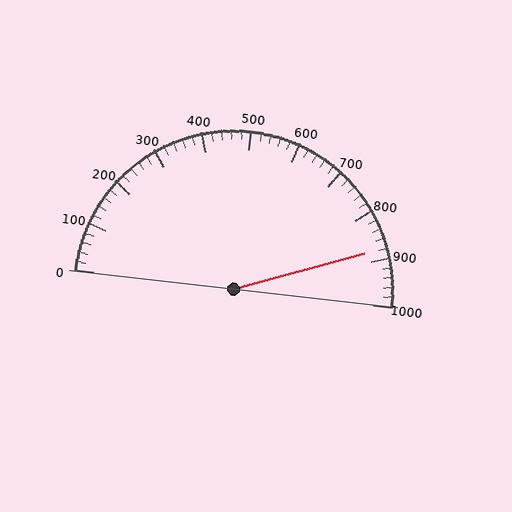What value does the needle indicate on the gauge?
The needle indicates approximately 880.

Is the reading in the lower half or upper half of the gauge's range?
The reading is in the upper half of the range (0 to 1000).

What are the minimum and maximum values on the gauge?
The gauge ranges from 0 to 1000.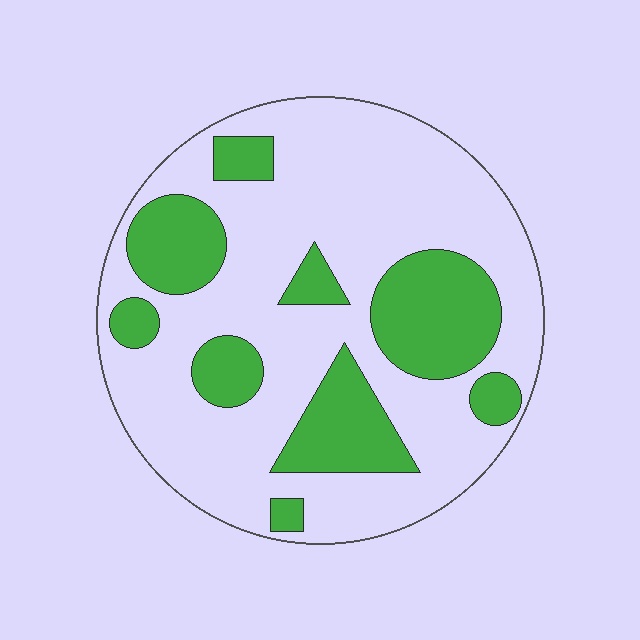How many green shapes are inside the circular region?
9.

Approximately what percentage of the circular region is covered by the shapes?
Approximately 30%.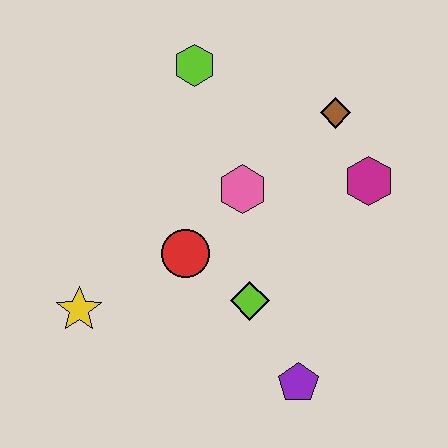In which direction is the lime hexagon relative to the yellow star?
The lime hexagon is above the yellow star.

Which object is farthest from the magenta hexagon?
The yellow star is farthest from the magenta hexagon.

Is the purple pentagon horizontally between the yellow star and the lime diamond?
No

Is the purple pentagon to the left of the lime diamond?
No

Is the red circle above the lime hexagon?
No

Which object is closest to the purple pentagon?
The lime diamond is closest to the purple pentagon.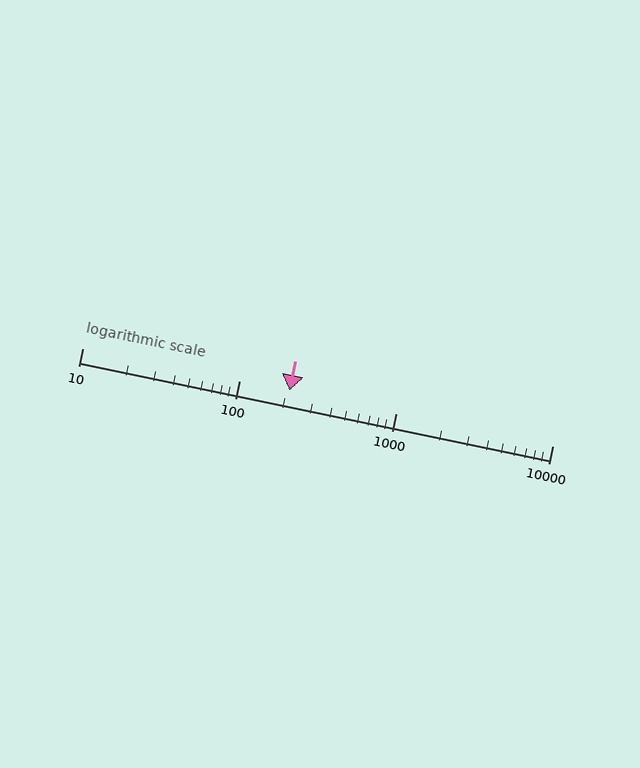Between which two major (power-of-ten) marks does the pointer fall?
The pointer is between 100 and 1000.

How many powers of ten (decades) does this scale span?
The scale spans 3 decades, from 10 to 10000.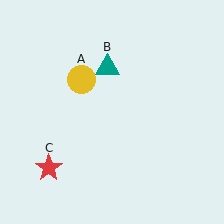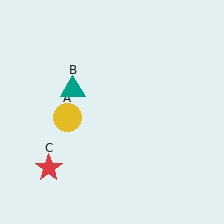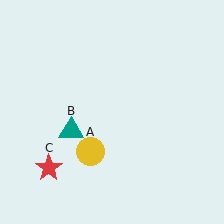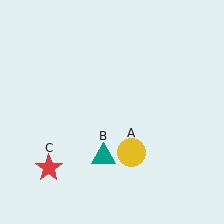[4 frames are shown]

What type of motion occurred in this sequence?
The yellow circle (object A), teal triangle (object B) rotated counterclockwise around the center of the scene.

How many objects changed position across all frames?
2 objects changed position: yellow circle (object A), teal triangle (object B).